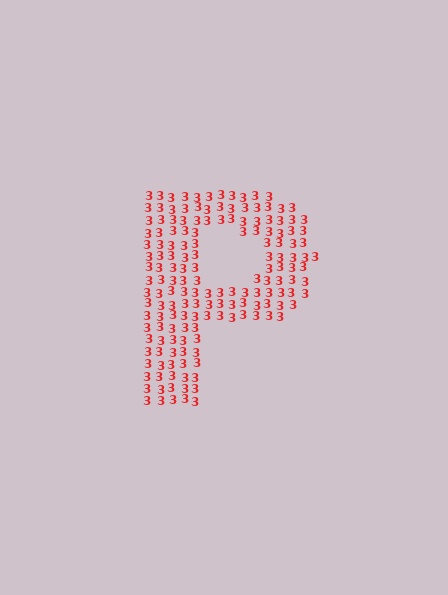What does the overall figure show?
The overall figure shows the letter P.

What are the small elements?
The small elements are digit 3's.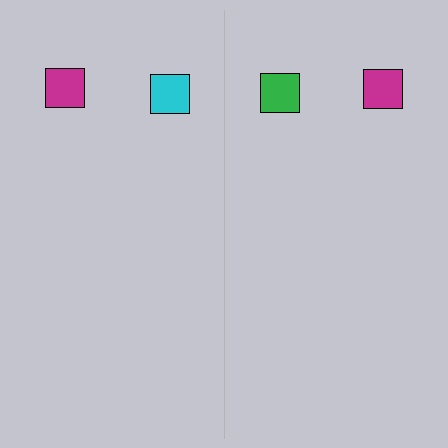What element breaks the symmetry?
The green square on the right side breaks the symmetry — its mirror counterpart is cyan.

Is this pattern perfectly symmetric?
No, the pattern is not perfectly symmetric. The green square on the right side breaks the symmetry — its mirror counterpart is cyan.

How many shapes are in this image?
There are 4 shapes in this image.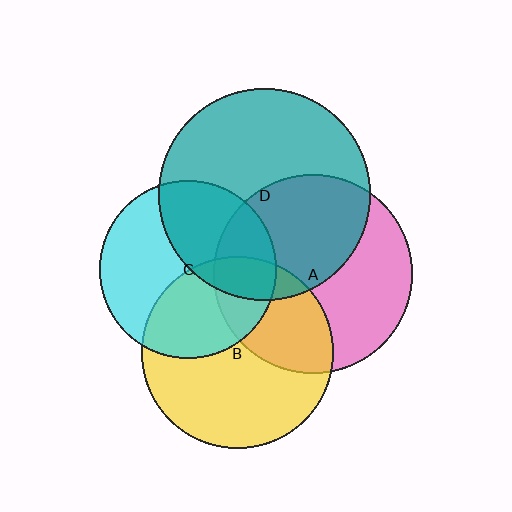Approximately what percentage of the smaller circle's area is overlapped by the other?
Approximately 35%.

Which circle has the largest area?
Circle D (teal).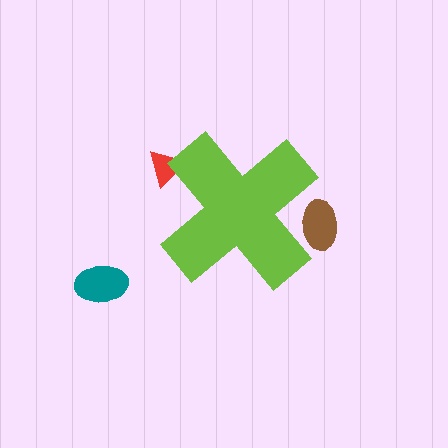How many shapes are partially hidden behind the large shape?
2 shapes are partially hidden.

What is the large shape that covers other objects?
A lime cross.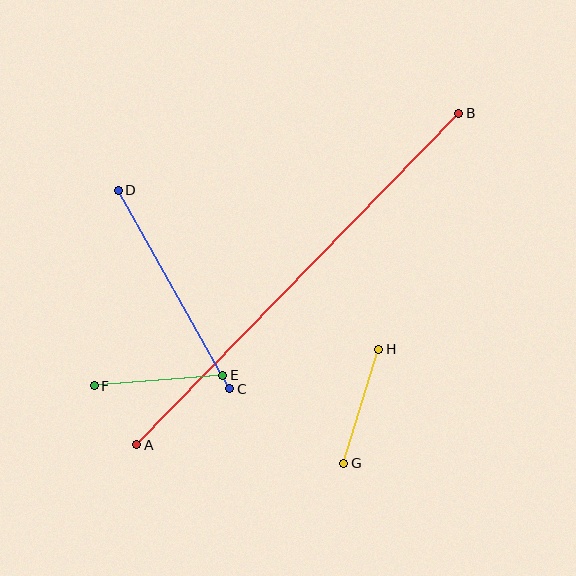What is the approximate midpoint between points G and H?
The midpoint is at approximately (361, 406) pixels.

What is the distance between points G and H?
The distance is approximately 119 pixels.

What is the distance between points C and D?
The distance is approximately 228 pixels.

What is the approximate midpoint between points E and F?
The midpoint is at approximately (158, 380) pixels.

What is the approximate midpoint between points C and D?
The midpoint is at approximately (174, 289) pixels.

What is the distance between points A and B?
The distance is approximately 462 pixels.